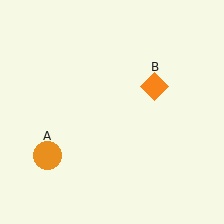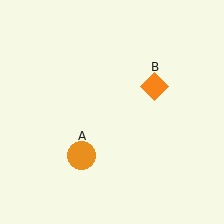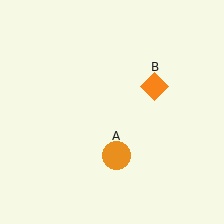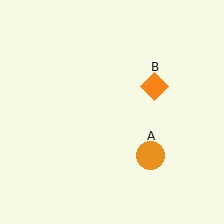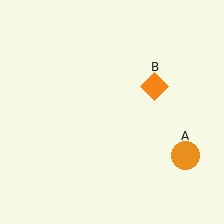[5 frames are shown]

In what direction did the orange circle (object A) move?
The orange circle (object A) moved right.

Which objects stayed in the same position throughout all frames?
Orange diamond (object B) remained stationary.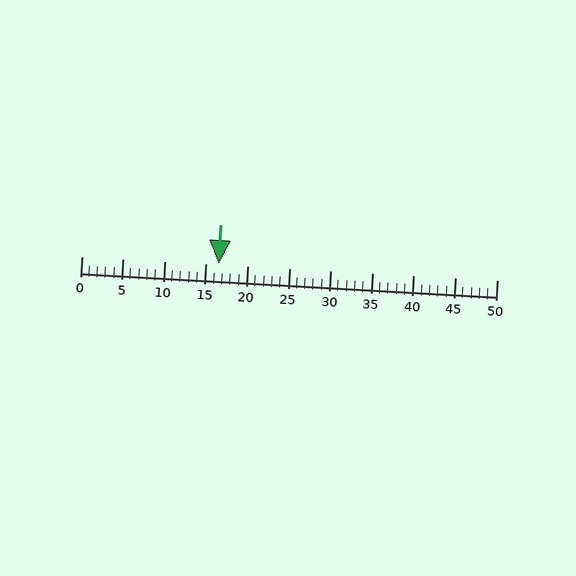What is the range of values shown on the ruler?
The ruler shows values from 0 to 50.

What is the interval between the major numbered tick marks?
The major tick marks are spaced 5 units apart.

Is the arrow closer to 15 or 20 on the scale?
The arrow is closer to 15.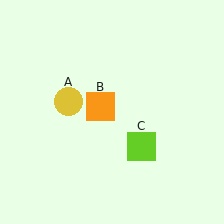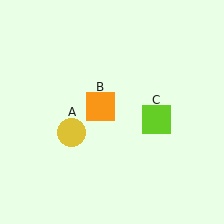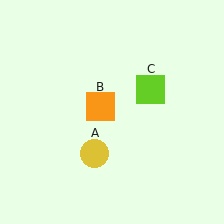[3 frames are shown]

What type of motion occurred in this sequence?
The yellow circle (object A), lime square (object C) rotated counterclockwise around the center of the scene.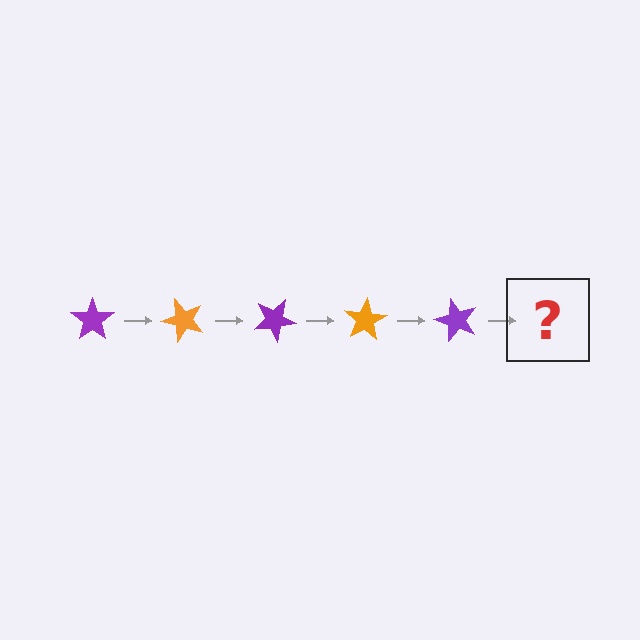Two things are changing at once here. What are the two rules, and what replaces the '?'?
The two rules are that it rotates 50 degrees each step and the color cycles through purple and orange. The '?' should be an orange star, rotated 250 degrees from the start.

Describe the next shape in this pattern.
It should be an orange star, rotated 250 degrees from the start.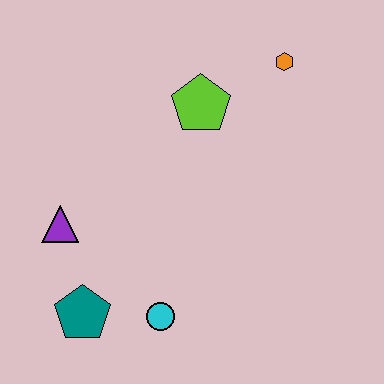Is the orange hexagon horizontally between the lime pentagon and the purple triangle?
No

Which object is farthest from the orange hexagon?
The teal pentagon is farthest from the orange hexagon.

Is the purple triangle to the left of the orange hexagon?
Yes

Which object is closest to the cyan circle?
The teal pentagon is closest to the cyan circle.